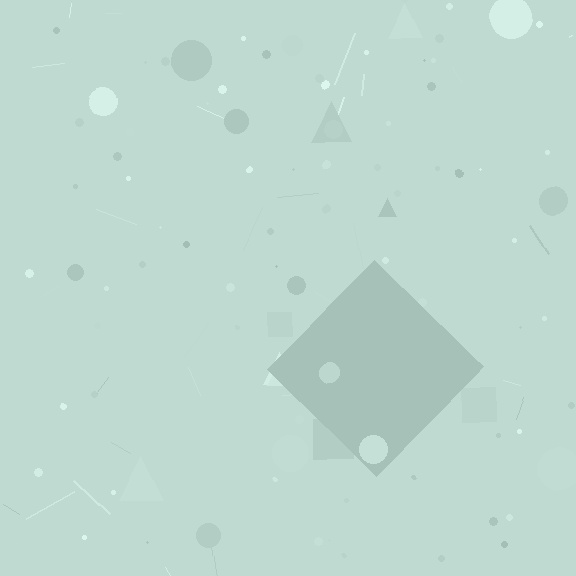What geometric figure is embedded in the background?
A diamond is embedded in the background.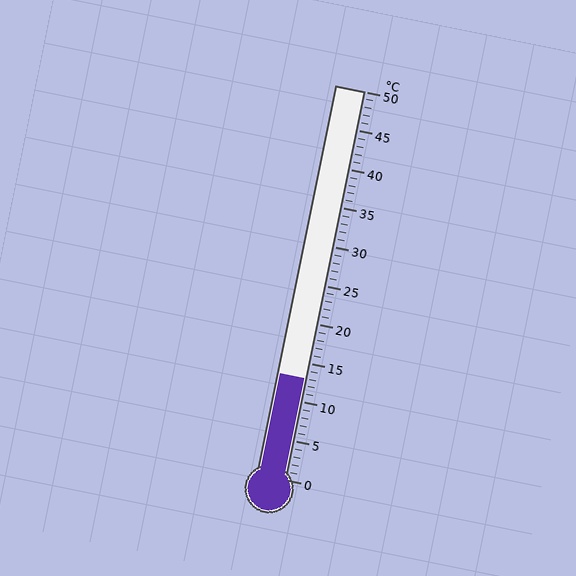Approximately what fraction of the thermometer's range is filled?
The thermometer is filled to approximately 25% of its range.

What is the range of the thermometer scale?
The thermometer scale ranges from 0°C to 50°C.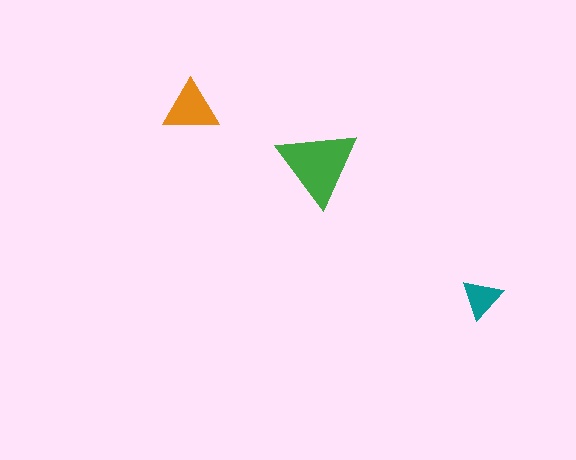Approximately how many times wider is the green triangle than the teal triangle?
About 2 times wider.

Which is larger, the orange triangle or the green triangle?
The green one.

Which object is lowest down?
The teal triangle is bottommost.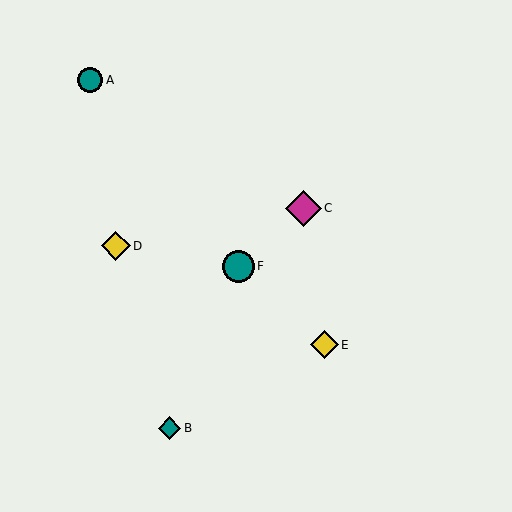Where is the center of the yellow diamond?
The center of the yellow diamond is at (325, 345).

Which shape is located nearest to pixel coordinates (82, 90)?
The teal circle (labeled A) at (90, 80) is nearest to that location.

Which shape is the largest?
The magenta diamond (labeled C) is the largest.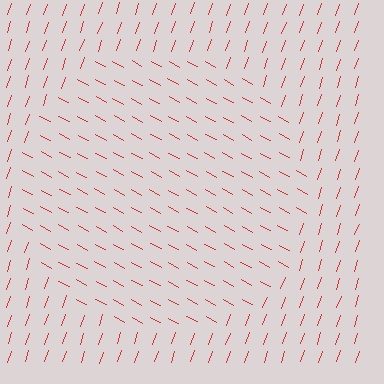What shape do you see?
I see a circle.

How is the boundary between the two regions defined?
The boundary is defined purely by a change in line orientation (approximately 80 degrees difference). All lines are the same color and thickness.